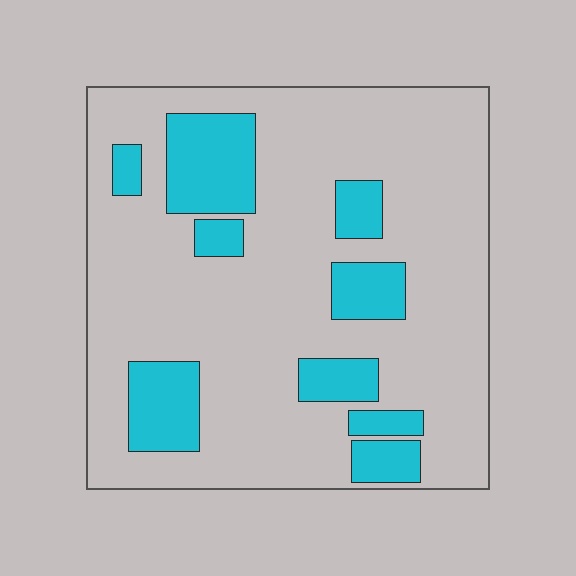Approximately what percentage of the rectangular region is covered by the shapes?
Approximately 20%.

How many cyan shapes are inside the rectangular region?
9.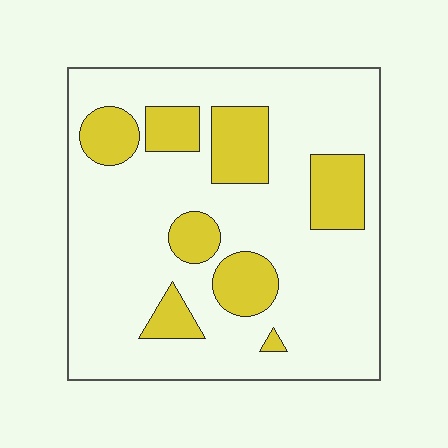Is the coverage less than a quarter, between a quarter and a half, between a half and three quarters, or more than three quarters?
Less than a quarter.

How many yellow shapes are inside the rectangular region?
8.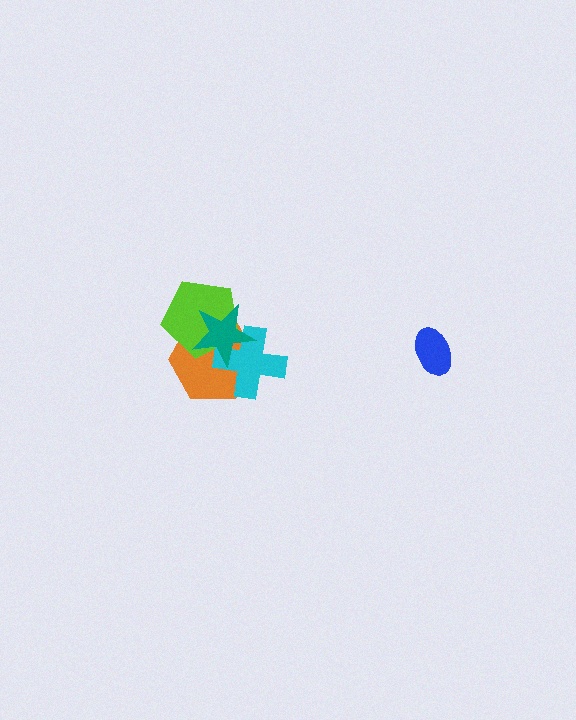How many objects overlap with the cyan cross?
3 objects overlap with the cyan cross.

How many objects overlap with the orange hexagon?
3 objects overlap with the orange hexagon.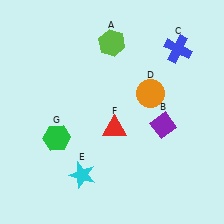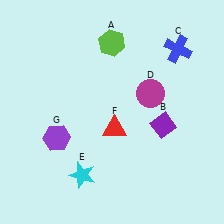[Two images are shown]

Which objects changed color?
D changed from orange to magenta. G changed from green to purple.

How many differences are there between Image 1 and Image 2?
There are 2 differences between the two images.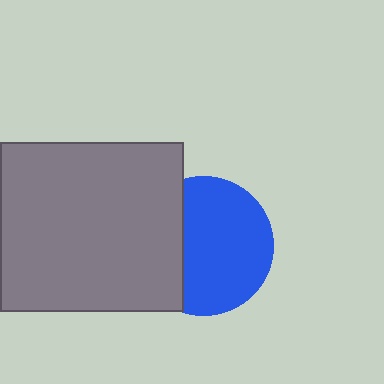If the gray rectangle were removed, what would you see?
You would see the complete blue circle.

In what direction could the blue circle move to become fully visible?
The blue circle could move right. That would shift it out from behind the gray rectangle entirely.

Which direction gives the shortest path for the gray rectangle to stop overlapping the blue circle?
Moving left gives the shortest separation.